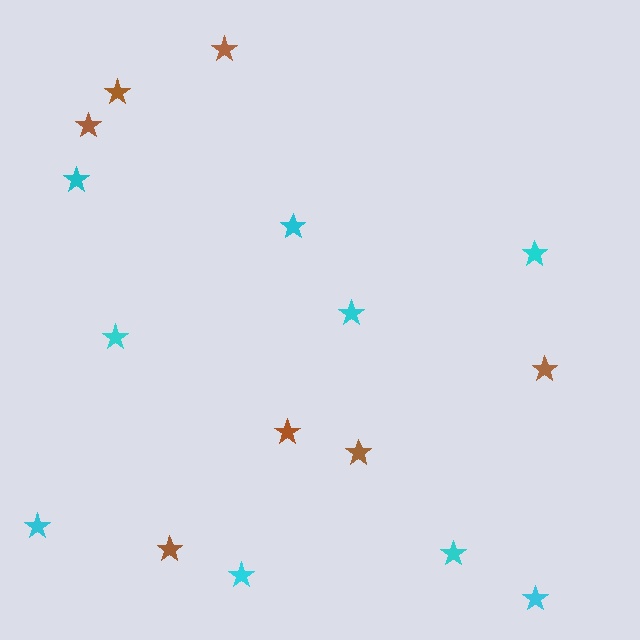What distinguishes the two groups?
There are 2 groups: one group of cyan stars (9) and one group of brown stars (7).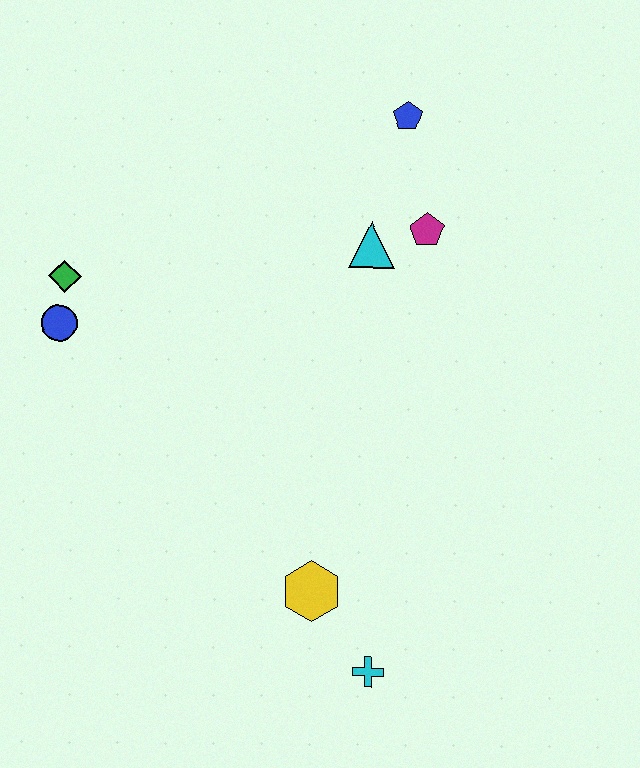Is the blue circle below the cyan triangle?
Yes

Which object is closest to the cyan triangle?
The magenta pentagon is closest to the cyan triangle.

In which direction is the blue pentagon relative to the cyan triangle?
The blue pentagon is above the cyan triangle.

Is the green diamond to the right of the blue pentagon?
No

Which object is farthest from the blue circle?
The cyan cross is farthest from the blue circle.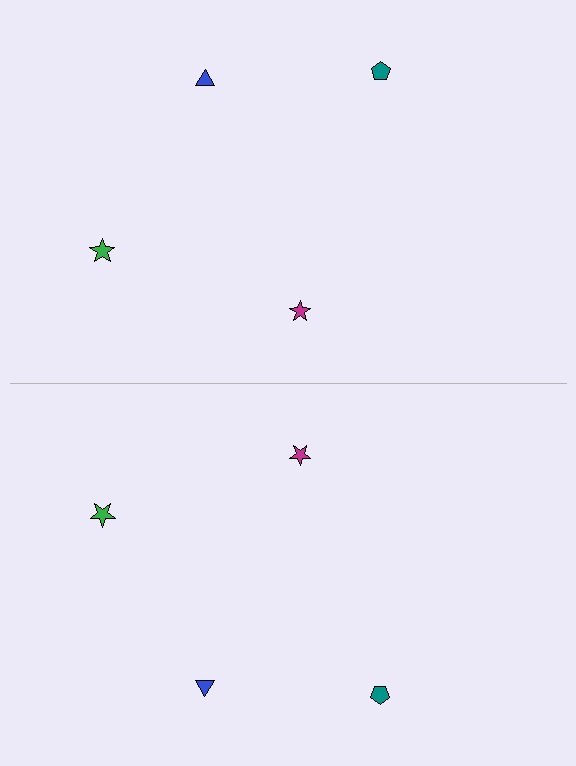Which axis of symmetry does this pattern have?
The pattern has a horizontal axis of symmetry running through the center of the image.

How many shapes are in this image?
There are 8 shapes in this image.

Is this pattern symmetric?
Yes, this pattern has bilateral (reflection) symmetry.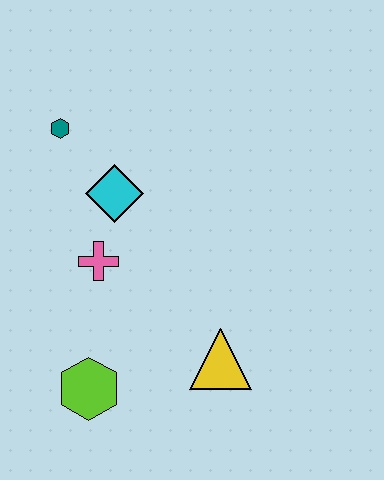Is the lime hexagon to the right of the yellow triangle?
No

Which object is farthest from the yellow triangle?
The teal hexagon is farthest from the yellow triangle.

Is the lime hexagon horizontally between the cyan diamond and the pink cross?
No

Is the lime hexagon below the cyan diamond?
Yes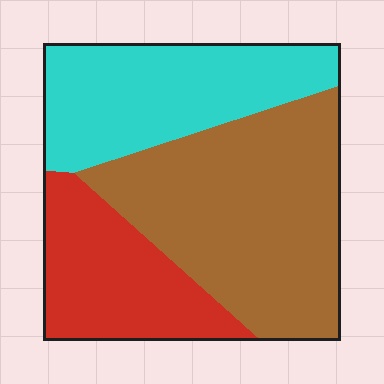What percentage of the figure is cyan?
Cyan covers roughly 30% of the figure.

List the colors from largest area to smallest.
From largest to smallest: brown, cyan, red.